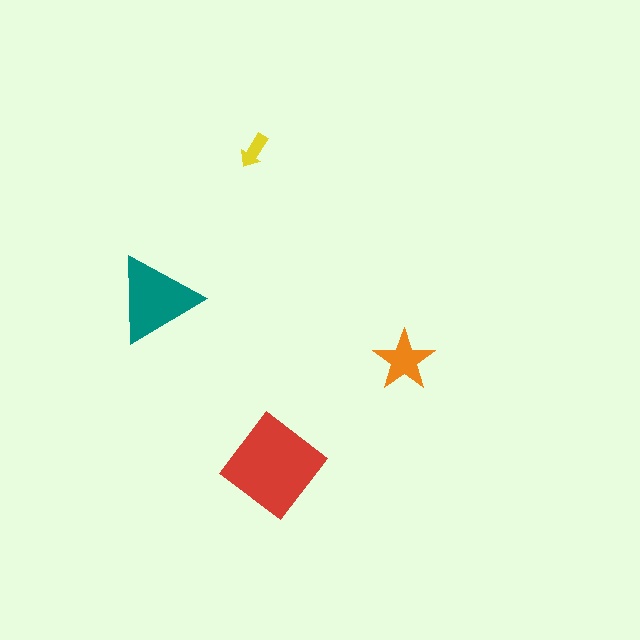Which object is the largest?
The red diamond.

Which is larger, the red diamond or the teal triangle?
The red diamond.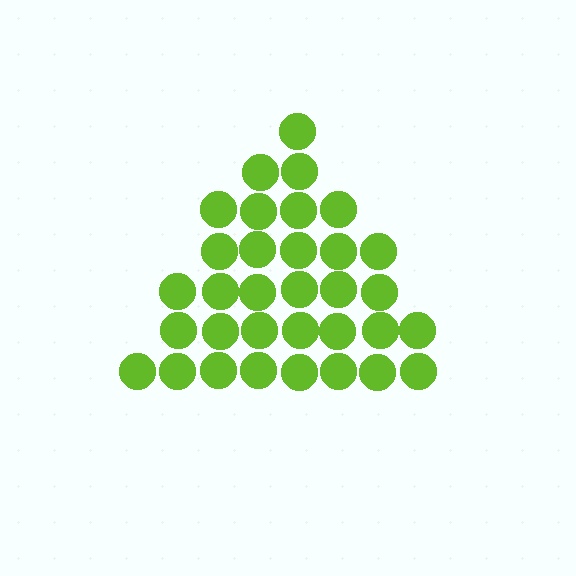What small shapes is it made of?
It is made of small circles.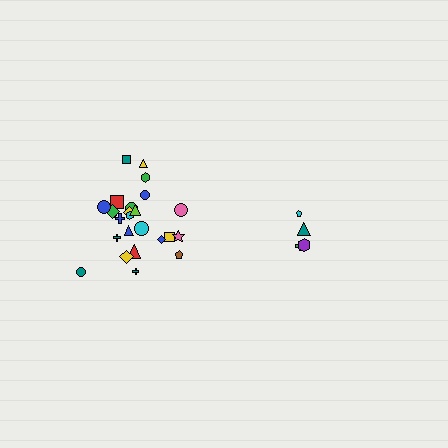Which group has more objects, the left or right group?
The left group.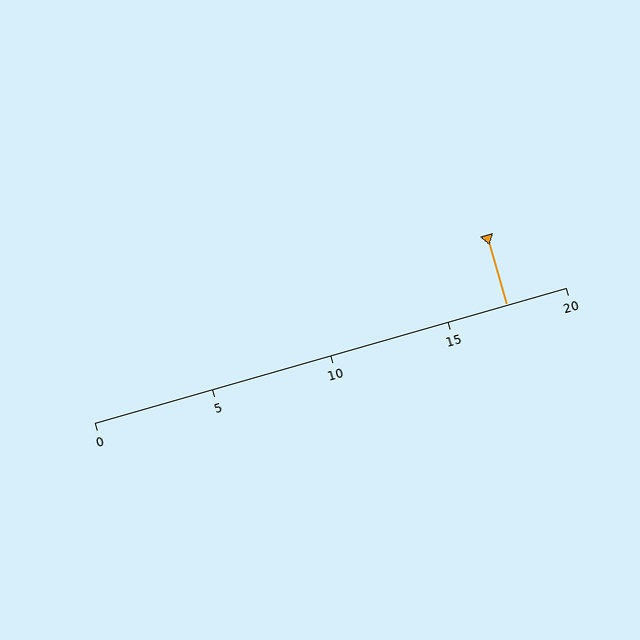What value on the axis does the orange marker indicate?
The marker indicates approximately 17.5.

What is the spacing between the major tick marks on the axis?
The major ticks are spaced 5 apart.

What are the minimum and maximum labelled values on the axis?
The axis runs from 0 to 20.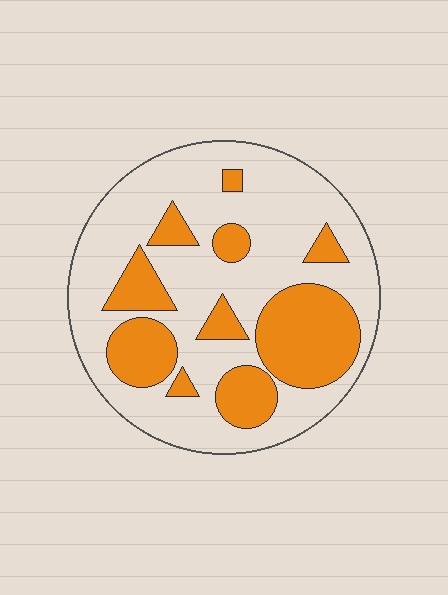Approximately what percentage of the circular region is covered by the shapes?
Approximately 30%.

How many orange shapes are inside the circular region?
10.